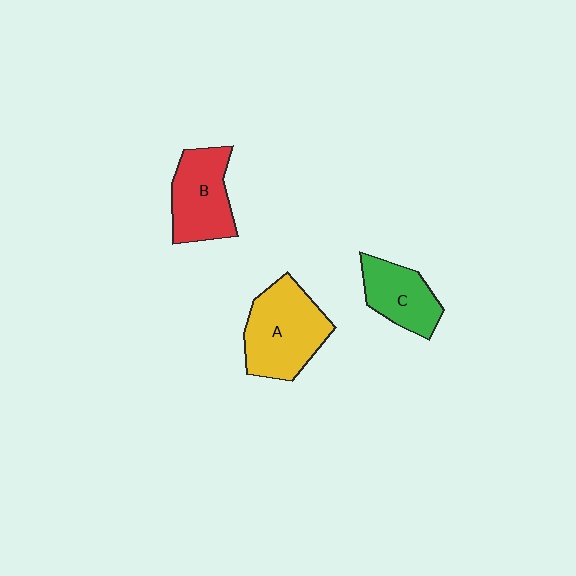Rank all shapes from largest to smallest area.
From largest to smallest: A (yellow), B (red), C (green).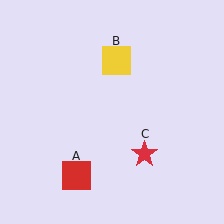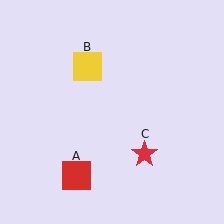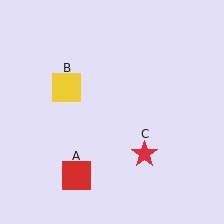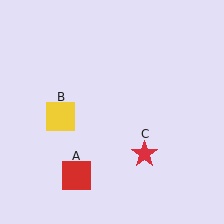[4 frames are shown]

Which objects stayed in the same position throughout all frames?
Red square (object A) and red star (object C) remained stationary.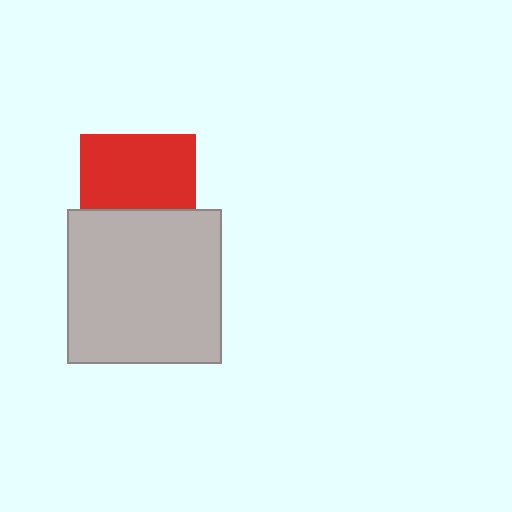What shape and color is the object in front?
The object in front is a light gray square.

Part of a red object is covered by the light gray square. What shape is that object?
It is a square.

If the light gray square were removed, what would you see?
You would see the complete red square.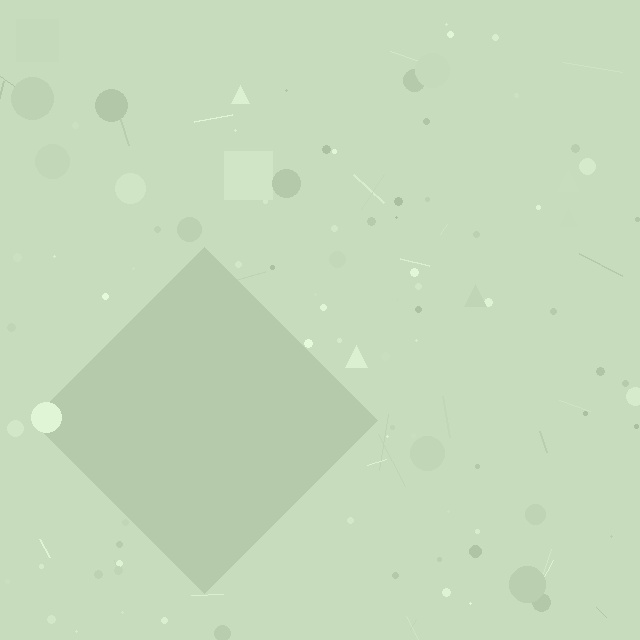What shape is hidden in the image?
A diamond is hidden in the image.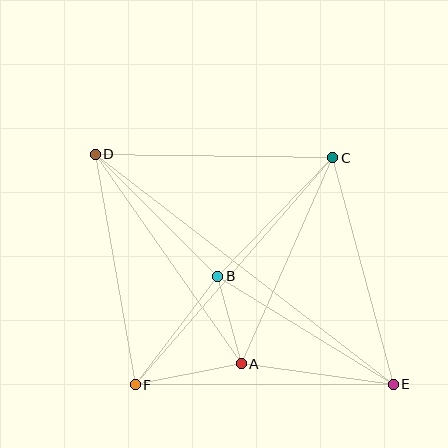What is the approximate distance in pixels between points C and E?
The distance between C and E is approximately 234 pixels.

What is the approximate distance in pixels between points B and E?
The distance between B and E is approximately 206 pixels.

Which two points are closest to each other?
Points A and B are closest to each other.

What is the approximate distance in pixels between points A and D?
The distance between A and D is approximately 255 pixels.